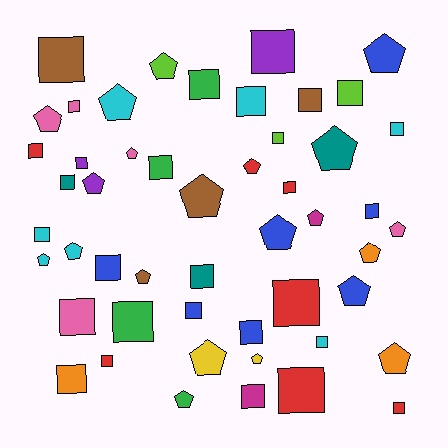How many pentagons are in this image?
There are 21 pentagons.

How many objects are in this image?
There are 50 objects.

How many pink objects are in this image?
There are 5 pink objects.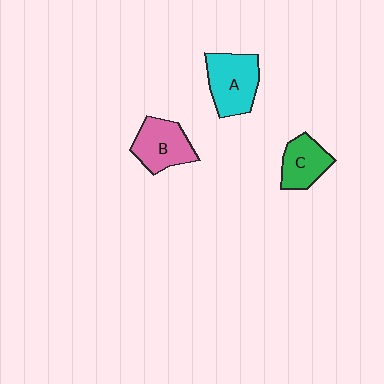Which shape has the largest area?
Shape A (cyan).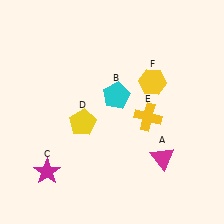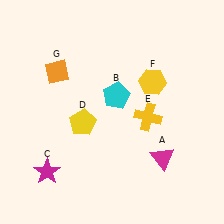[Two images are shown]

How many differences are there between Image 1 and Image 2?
There is 1 difference between the two images.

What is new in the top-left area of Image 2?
An orange diamond (G) was added in the top-left area of Image 2.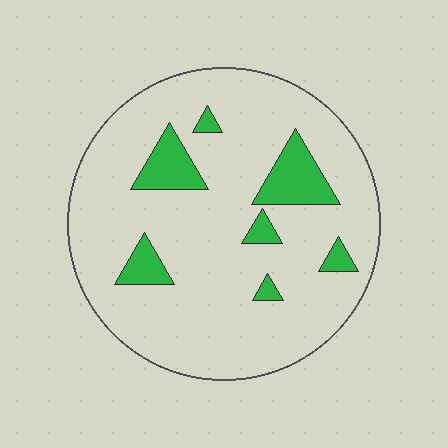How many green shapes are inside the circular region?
7.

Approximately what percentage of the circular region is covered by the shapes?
Approximately 15%.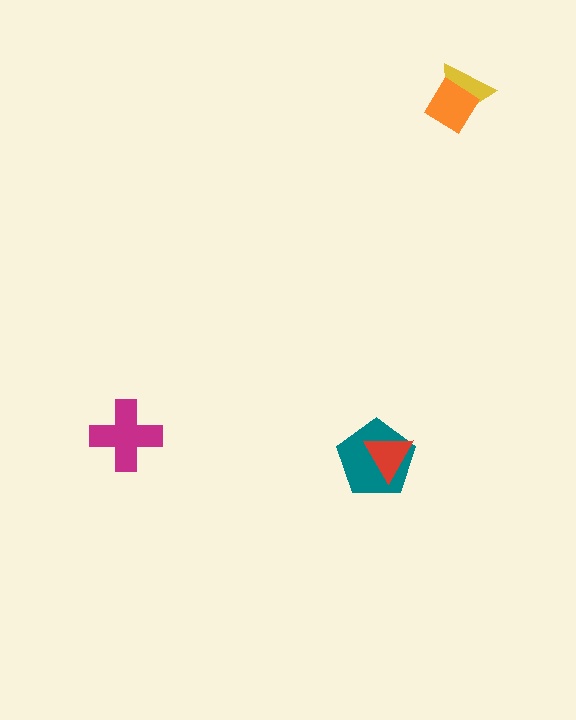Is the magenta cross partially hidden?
No, no other shape covers it.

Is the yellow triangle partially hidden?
Yes, it is partially covered by another shape.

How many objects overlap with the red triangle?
1 object overlaps with the red triangle.